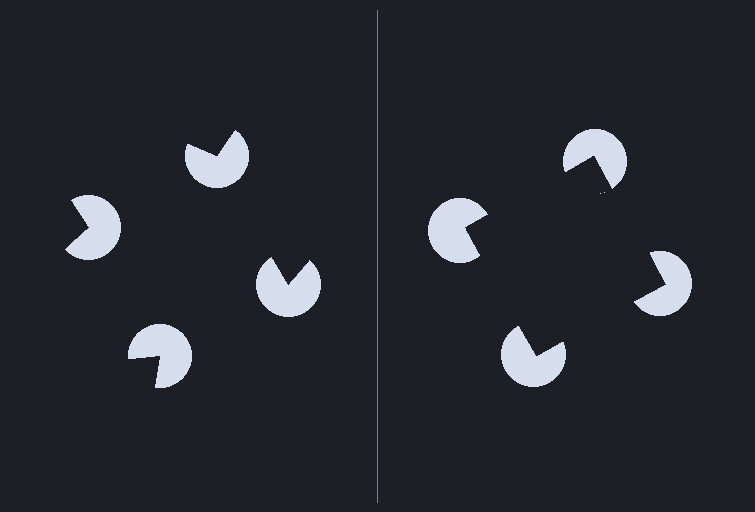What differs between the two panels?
The pac-man discs are positioned identically on both sides; only the wedge orientations differ. On the right they align to a square; on the left they are misaligned.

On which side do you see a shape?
An illusory square appears on the right side. On the left side the wedge cuts are rotated, so no coherent shape forms.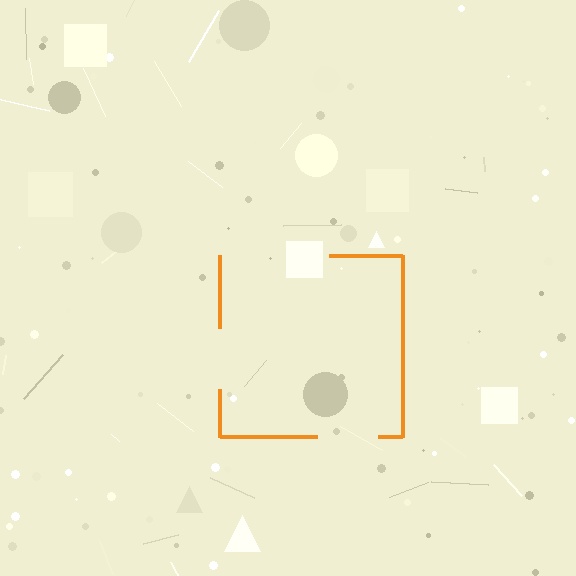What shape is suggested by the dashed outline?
The dashed outline suggests a square.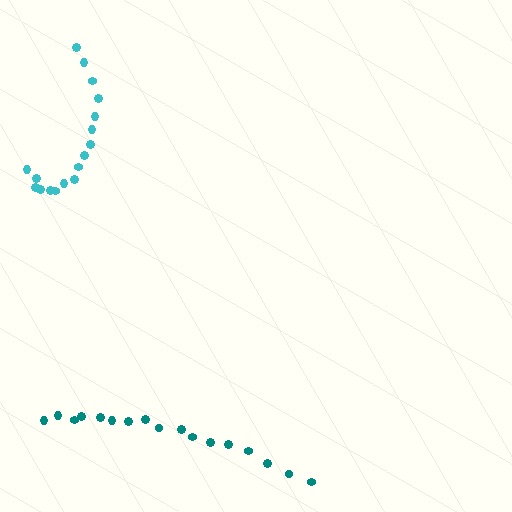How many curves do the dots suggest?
There are 2 distinct paths.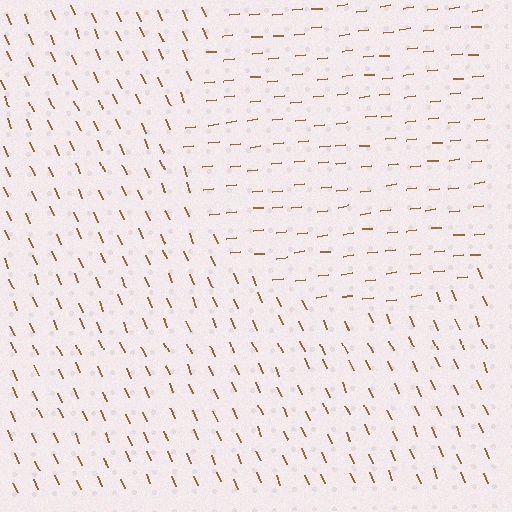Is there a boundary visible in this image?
Yes, there is a texture boundary formed by a change in line orientation.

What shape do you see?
I see a circle.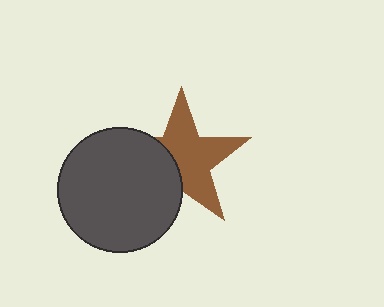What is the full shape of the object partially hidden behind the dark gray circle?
The partially hidden object is a brown star.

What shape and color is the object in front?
The object in front is a dark gray circle.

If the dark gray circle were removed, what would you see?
You would see the complete brown star.